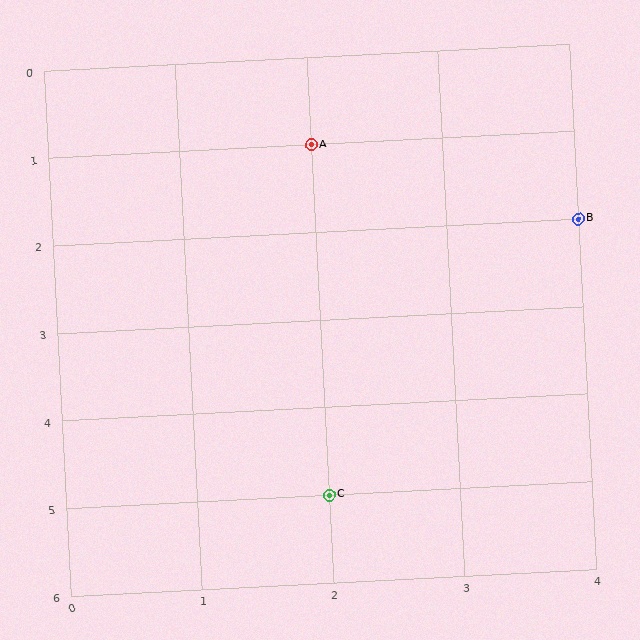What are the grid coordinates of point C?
Point C is at grid coordinates (2, 5).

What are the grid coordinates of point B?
Point B is at grid coordinates (4, 2).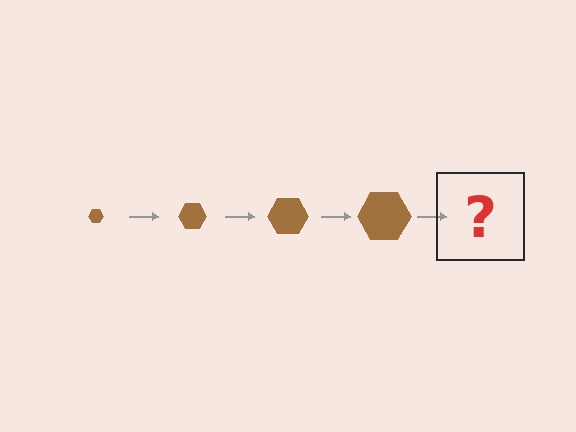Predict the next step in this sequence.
The next step is a brown hexagon, larger than the previous one.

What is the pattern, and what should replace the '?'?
The pattern is that the hexagon gets progressively larger each step. The '?' should be a brown hexagon, larger than the previous one.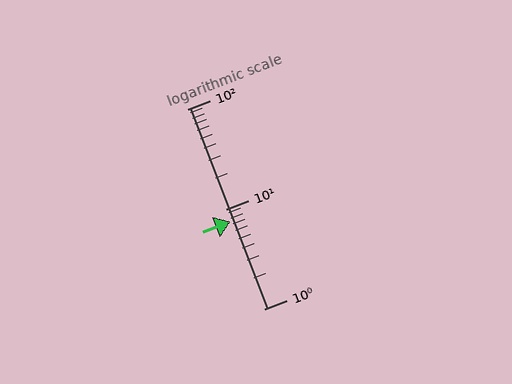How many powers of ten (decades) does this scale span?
The scale spans 2 decades, from 1 to 100.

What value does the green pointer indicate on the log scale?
The pointer indicates approximately 7.4.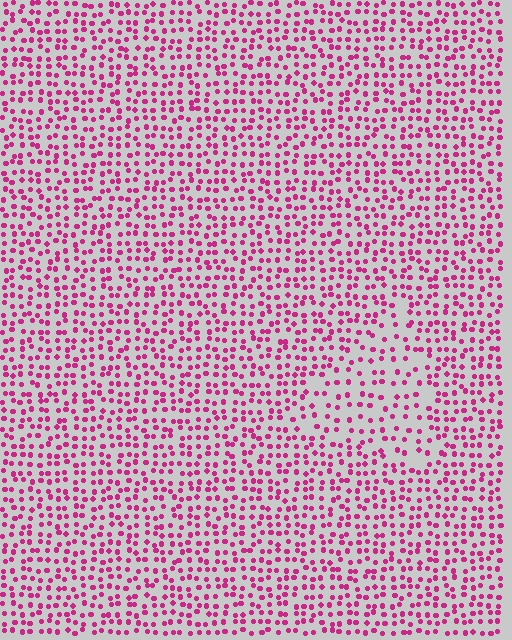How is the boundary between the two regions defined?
The boundary is defined by a change in element density (approximately 1.7x ratio). All elements are the same color, size, and shape.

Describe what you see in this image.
The image contains small magenta elements arranged at two different densities. A triangle-shaped region is visible where the elements are less densely packed than the surrounding area.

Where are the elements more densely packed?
The elements are more densely packed outside the triangle boundary.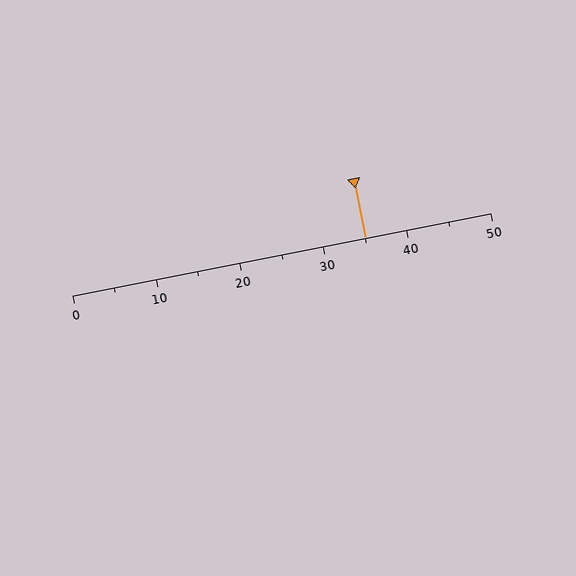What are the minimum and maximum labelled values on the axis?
The axis runs from 0 to 50.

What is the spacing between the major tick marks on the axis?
The major ticks are spaced 10 apart.